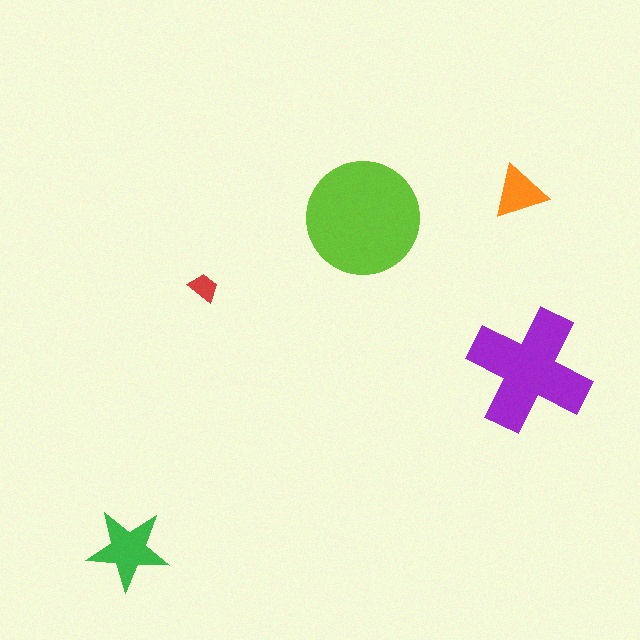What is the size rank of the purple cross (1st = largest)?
2nd.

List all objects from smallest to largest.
The red trapezoid, the orange triangle, the green star, the purple cross, the lime circle.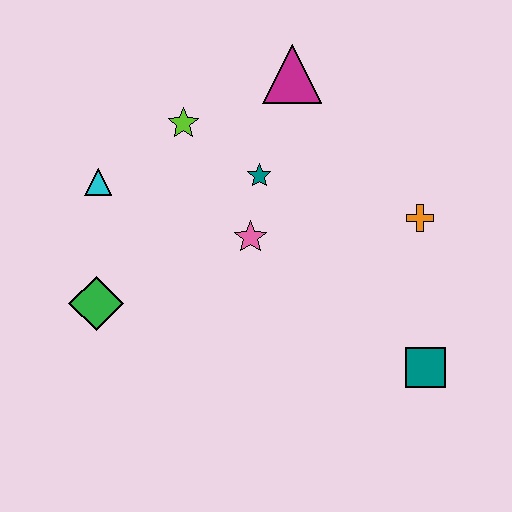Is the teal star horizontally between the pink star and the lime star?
No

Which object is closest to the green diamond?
The cyan triangle is closest to the green diamond.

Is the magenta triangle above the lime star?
Yes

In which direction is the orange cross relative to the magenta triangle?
The orange cross is below the magenta triangle.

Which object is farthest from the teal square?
The cyan triangle is farthest from the teal square.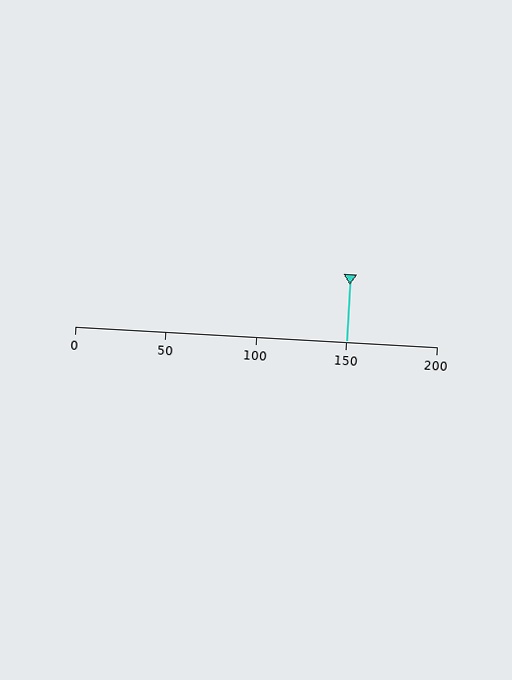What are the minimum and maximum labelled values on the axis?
The axis runs from 0 to 200.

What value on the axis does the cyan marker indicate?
The marker indicates approximately 150.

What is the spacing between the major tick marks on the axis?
The major ticks are spaced 50 apart.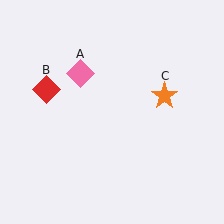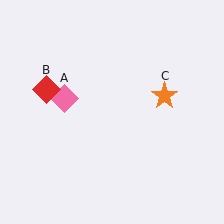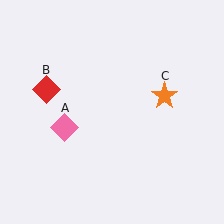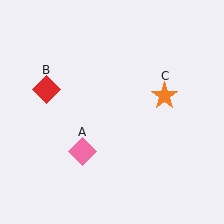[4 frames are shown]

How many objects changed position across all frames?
1 object changed position: pink diamond (object A).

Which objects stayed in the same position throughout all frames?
Red diamond (object B) and orange star (object C) remained stationary.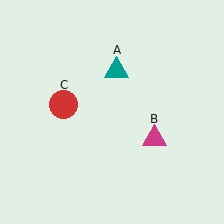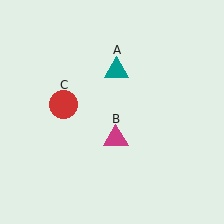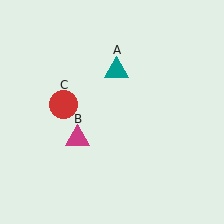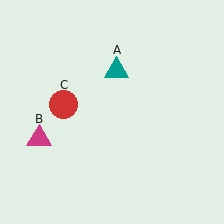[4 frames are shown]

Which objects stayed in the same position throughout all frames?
Teal triangle (object A) and red circle (object C) remained stationary.